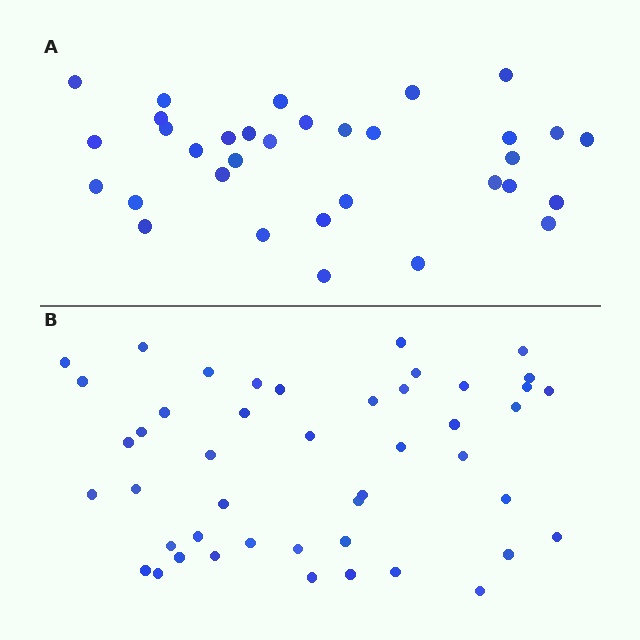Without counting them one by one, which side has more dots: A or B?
Region B (the bottom region) has more dots.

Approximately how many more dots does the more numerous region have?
Region B has approximately 15 more dots than region A.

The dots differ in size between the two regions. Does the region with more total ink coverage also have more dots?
No. Region A has more total ink coverage because its dots are larger, but region B actually contains more individual dots. Total area can be misleading — the number of items is what matters here.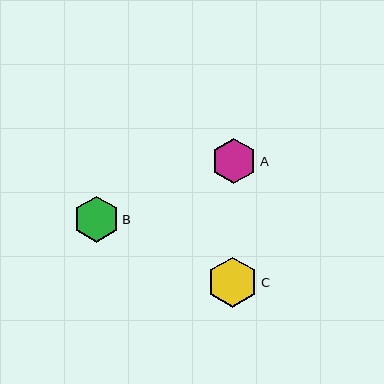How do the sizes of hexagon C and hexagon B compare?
Hexagon C and hexagon B are approximately the same size.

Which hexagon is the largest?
Hexagon C is the largest with a size of approximately 50 pixels.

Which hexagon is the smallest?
Hexagon A is the smallest with a size of approximately 45 pixels.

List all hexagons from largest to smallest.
From largest to smallest: C, B, A.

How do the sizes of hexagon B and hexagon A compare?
Hexagon B and hexagon A are approximately the same size.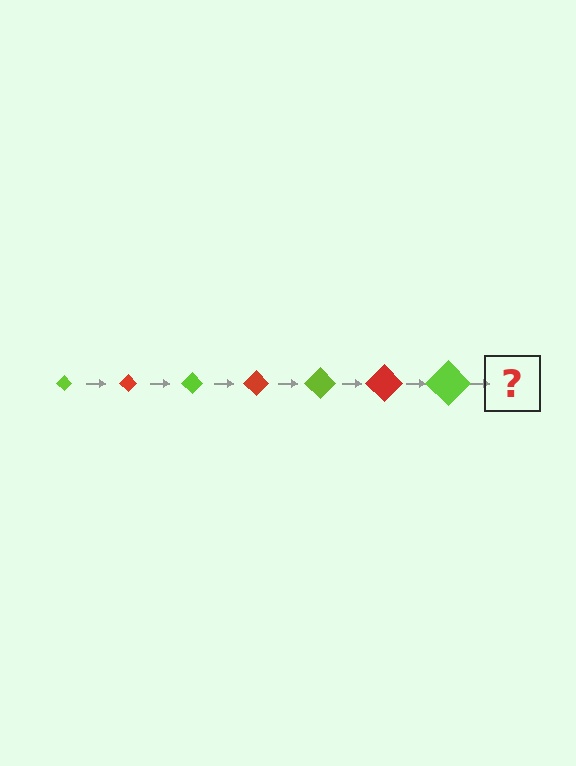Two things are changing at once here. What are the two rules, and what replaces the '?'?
The two rules are that the diamond grows larger each step and the color cycles through lime and red. The '?' should be a red diamond, larger than the previous one.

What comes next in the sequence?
The next element should be a red diamond, larger than the previous one.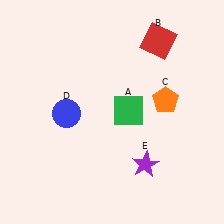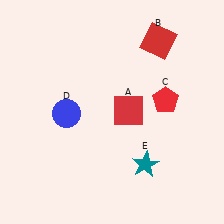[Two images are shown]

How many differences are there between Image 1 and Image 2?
There are 3 differences between the two images.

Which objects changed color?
A changed from green to red. C changed from orange to red. E changed from purple to teal.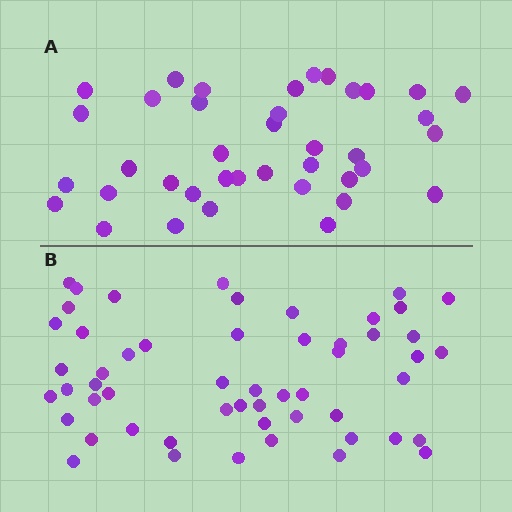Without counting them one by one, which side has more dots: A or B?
Region B (the bottom region) has more dots.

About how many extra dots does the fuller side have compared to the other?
Region B has approximately 15 more dots than region A.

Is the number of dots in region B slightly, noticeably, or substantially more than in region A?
Region B has noticeably more, but not dramatically so. The ratio is roughly 1.4 to 1.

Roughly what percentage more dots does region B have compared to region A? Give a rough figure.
About 40% more.